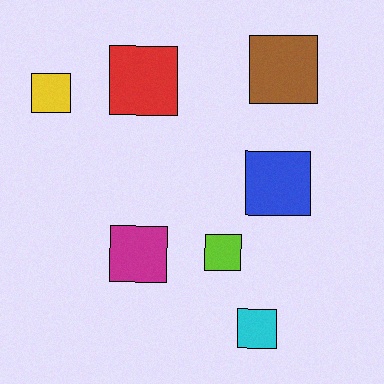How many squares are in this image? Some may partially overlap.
There are 7 squares.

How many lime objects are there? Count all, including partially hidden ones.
There is 1 lime object.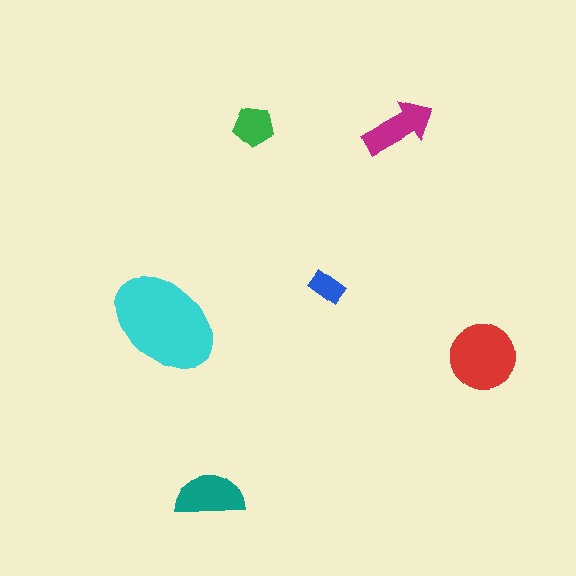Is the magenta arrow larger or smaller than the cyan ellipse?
Smaller.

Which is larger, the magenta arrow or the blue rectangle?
The magenta arrow.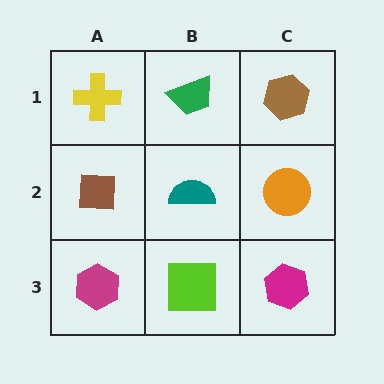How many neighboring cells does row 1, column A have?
2.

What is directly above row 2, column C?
A brown hexagon.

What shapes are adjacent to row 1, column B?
A teal semicircle (row 2, column B), a yellow cross (row 1, column A), a brown hexagon (row 1, column C).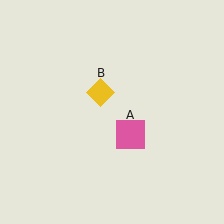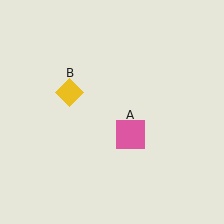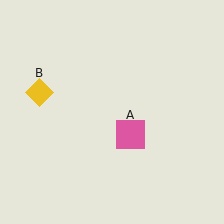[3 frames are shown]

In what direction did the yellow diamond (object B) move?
The yellow diamond (object B) moved left.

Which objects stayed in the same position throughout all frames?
Pink square (object A) remained stationary.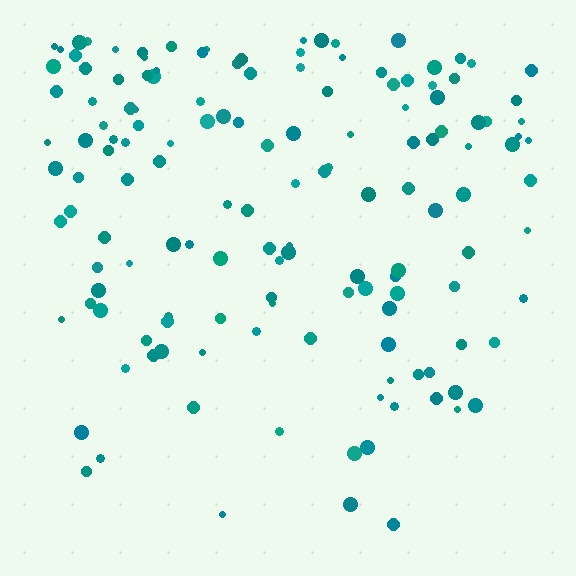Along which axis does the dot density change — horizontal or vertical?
Vertical.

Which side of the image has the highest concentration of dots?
The top.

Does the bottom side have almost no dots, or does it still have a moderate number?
Still a moderate number, just noticeably fewer than the top.